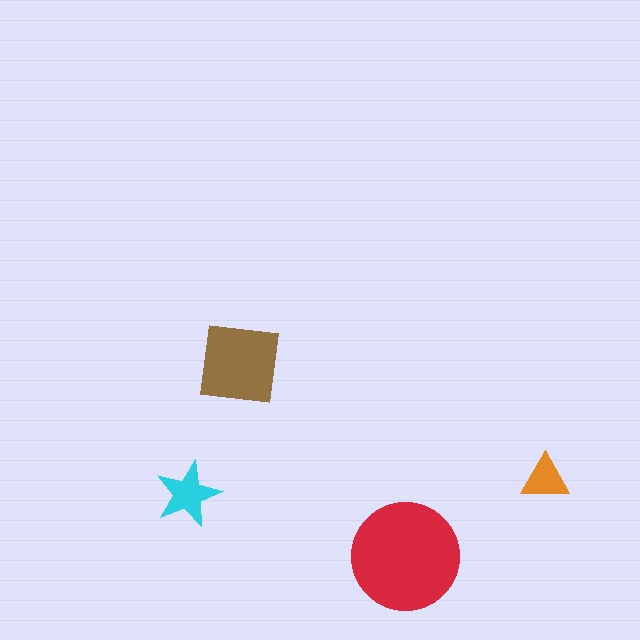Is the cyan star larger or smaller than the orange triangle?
Larger.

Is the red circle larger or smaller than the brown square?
Larger.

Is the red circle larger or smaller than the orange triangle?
Larger.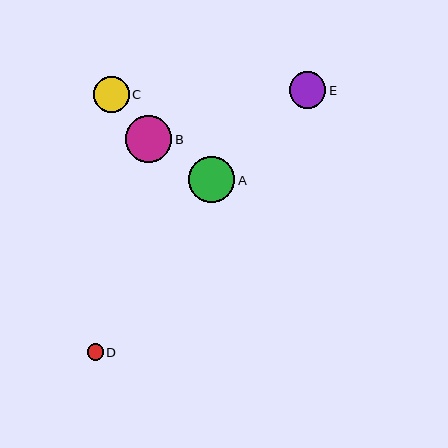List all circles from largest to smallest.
From largest to smallest: A, B, E, C, D.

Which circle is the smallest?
Circle D is the smallest with a size of approximately 16 pixels.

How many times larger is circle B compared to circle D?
Circle B is approximately 2.8 times the size of circle D.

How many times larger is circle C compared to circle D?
Circle C is approximately 2.2 times the size of circle D.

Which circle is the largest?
Circle A is the largest with a size of approximately 47 pixels.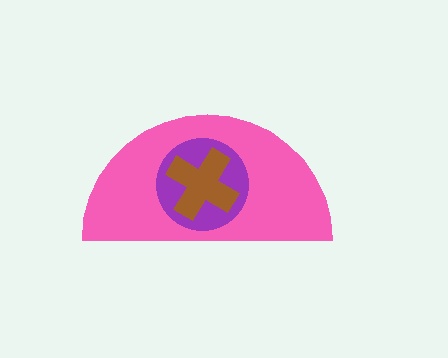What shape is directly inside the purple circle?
The brown cross.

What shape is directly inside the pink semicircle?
The purple circle.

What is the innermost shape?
The brown cross.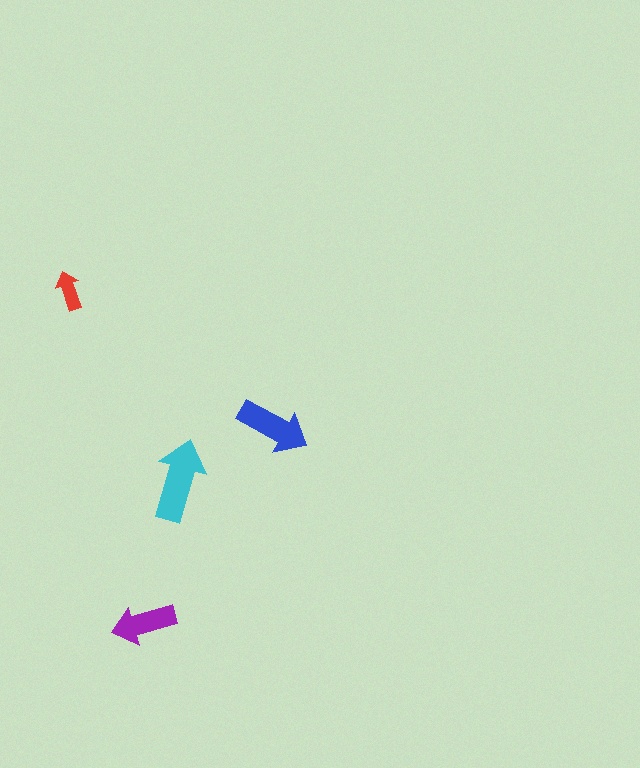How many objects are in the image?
There are 4 objects in the image.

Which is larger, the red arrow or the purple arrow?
The purple one.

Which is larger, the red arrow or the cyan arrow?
The cyan one.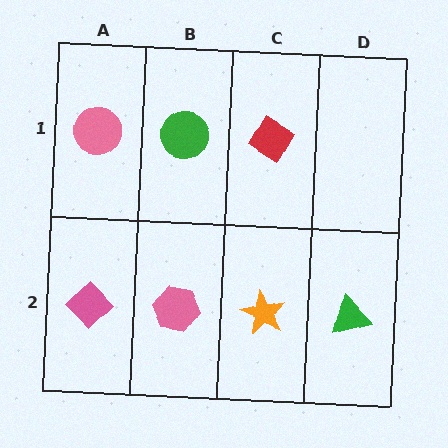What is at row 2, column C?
An orange star.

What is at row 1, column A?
A pink circle.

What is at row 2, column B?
A pink hexagon.